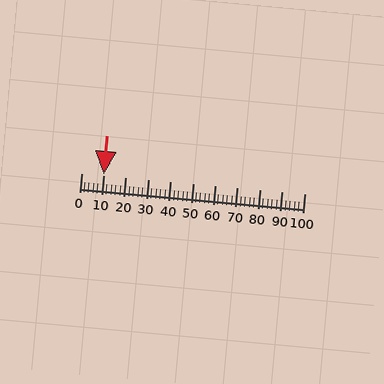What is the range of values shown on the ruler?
The ruler shows values from 0 to 100.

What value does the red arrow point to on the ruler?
The red arrow points to approximately 10.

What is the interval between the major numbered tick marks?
The major tick marks are spaced 10 units apart.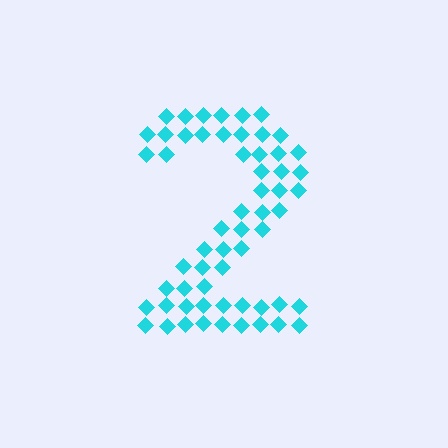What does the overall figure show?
The overall figure shows the digit 2.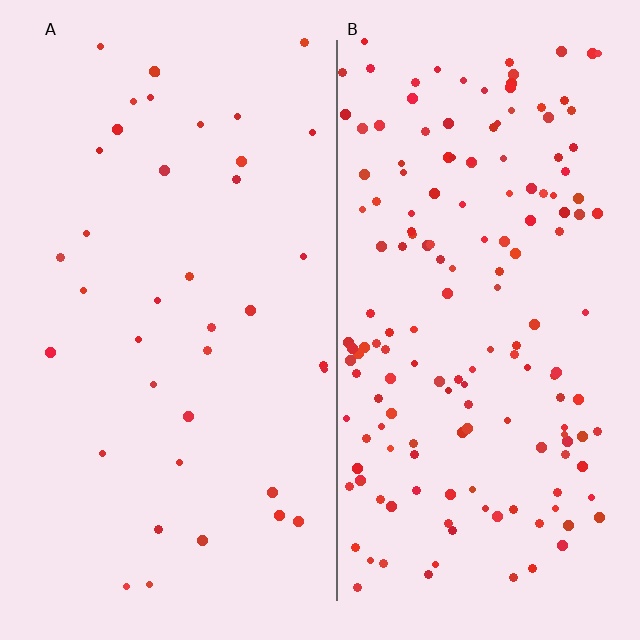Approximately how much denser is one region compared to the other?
Approximately 4.3× — region B over region A.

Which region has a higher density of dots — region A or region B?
B (the right).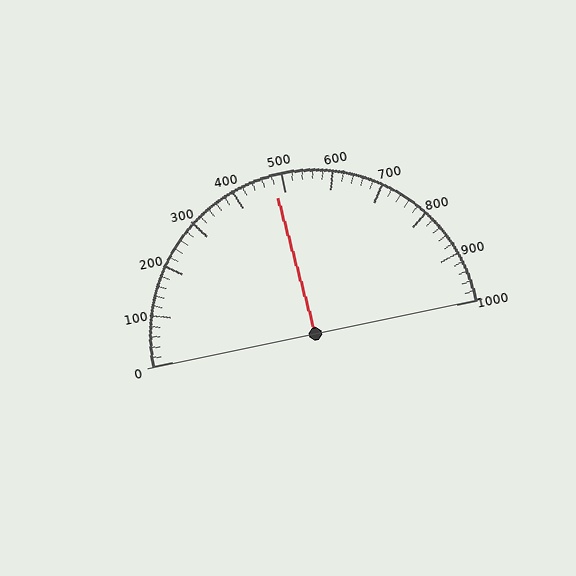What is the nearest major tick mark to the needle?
The nearest major tick mark is 500.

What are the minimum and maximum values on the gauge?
The gauge ranges from 0 to 1000.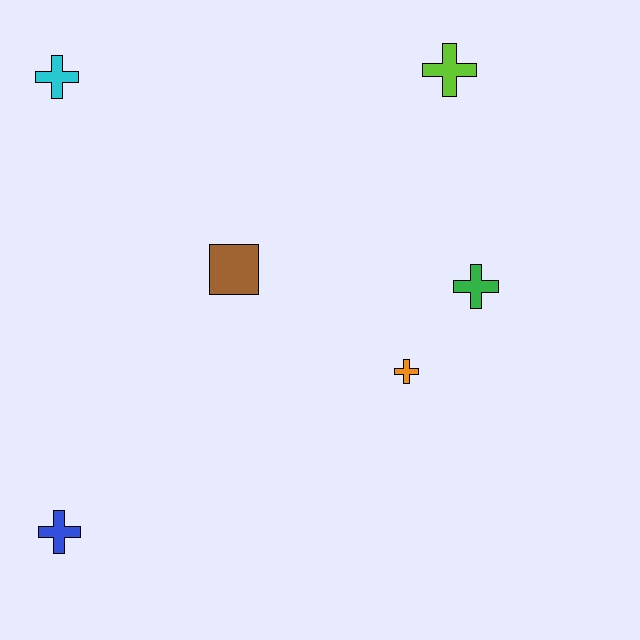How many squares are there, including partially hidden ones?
There is 1 square.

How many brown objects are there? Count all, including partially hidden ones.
There is 1 brown object.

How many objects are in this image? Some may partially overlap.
There are 6 objects.